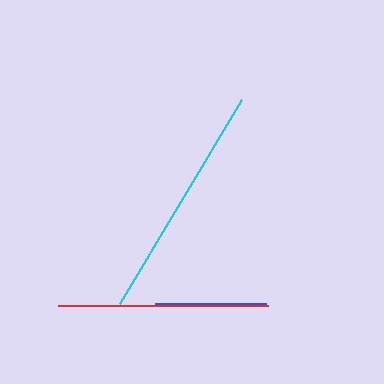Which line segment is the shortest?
The blue line is the shortest at approximately 112 pixels.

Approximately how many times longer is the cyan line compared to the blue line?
The cyan line is approximately 2.1 times the length of the blue line.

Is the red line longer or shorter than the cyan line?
The cyan line is longer than the red line.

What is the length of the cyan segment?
The cyan segment is approximately 238 pixels long.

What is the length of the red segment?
The red segment is approximately 210 pixels long.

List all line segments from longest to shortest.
From longest to shortest: cyan, red, blue.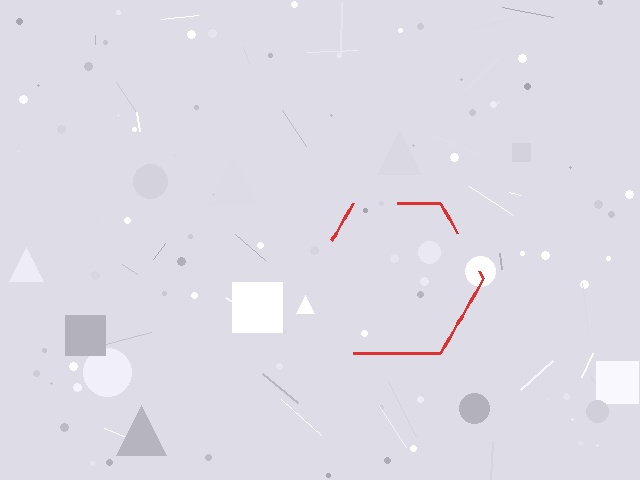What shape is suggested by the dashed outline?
The dashed outline suggests a hexagon.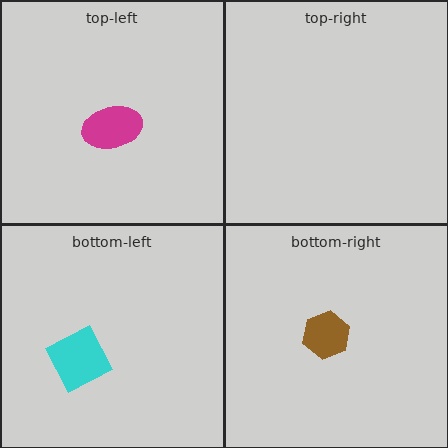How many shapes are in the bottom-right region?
1.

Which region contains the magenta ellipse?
The top-left region.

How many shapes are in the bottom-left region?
1.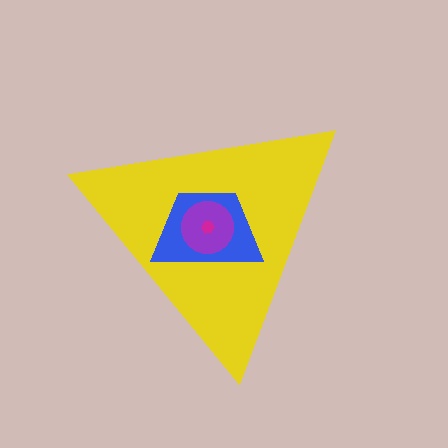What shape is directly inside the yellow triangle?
The blue trapezoid.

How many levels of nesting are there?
4.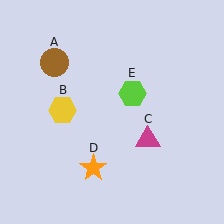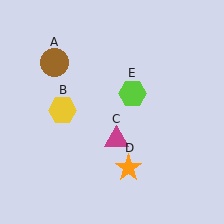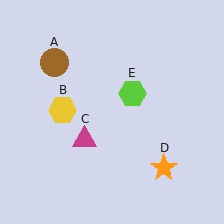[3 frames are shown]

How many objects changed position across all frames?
2 objects changed position: magenta triangle (object C), orange star (object D).